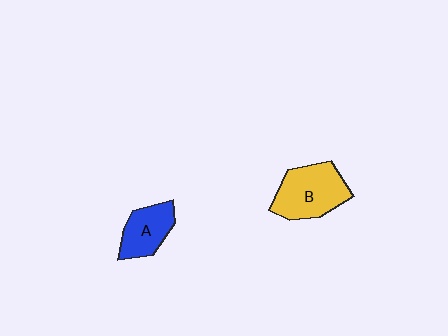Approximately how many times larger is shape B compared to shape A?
Approximately 1.5 times.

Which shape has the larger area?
Shape B (yellow).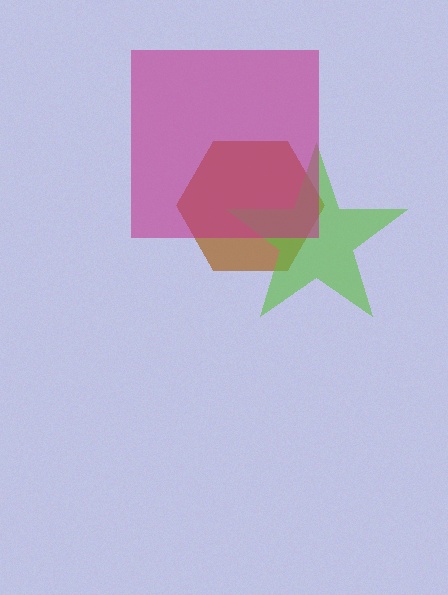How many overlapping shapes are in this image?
There are 3 overlapping shapes in the image.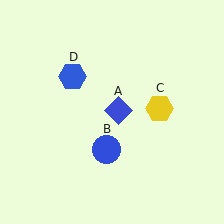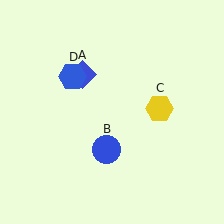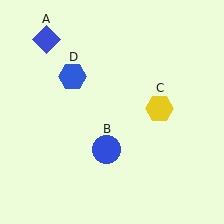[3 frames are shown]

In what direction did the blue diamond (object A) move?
The blue diamond (object A) moved up and to the left.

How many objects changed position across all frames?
1 object changed position: blue diamond (object A).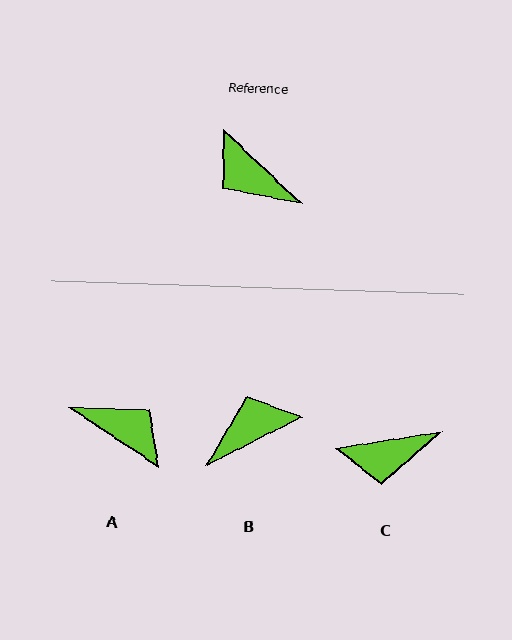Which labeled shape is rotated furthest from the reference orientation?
A, about 170 degrees away.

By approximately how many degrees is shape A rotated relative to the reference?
Approximately 170 degrees clockwise.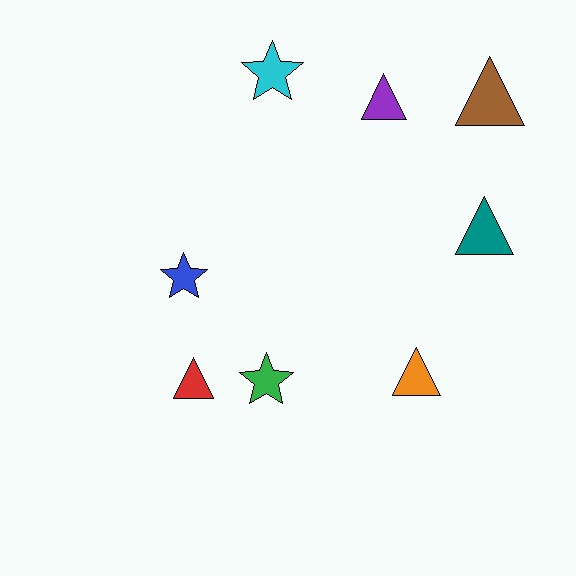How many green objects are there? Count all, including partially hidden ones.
There is 1 green object.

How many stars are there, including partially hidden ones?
There are 3 stars.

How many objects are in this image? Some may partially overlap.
There are 8 objects.